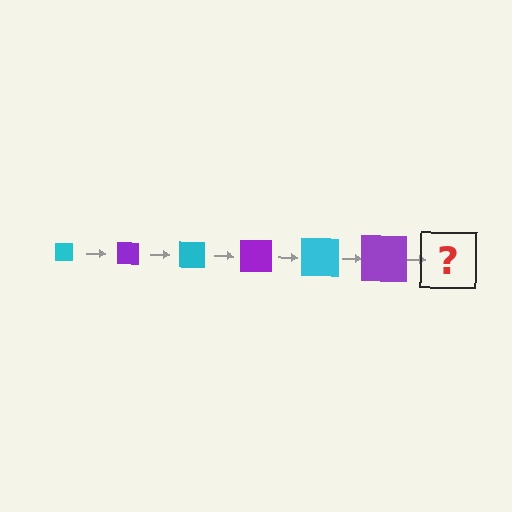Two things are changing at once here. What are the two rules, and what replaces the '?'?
The two rules are that the square grows larger each step and the color cycles through cyan and purple. The '?' should be a cyan square, larger than the previous one.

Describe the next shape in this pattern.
It should be a cyan square, larger than the previous one.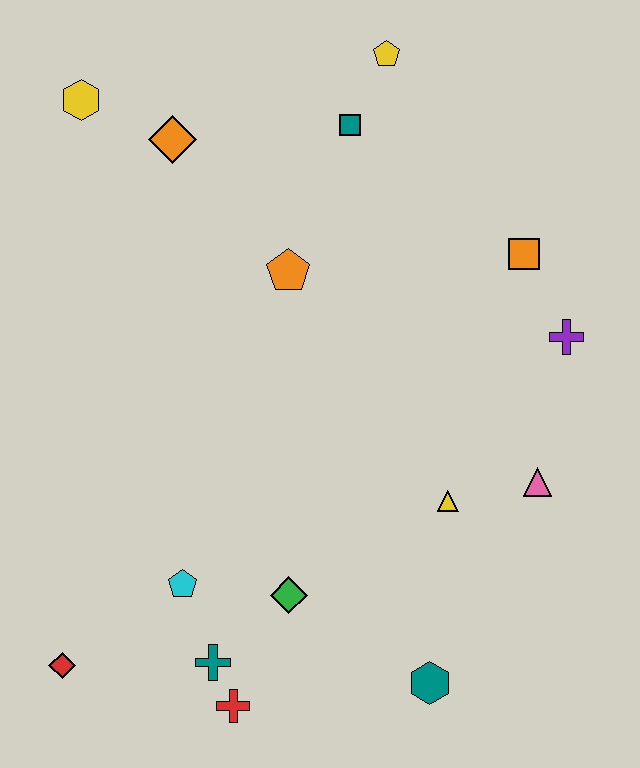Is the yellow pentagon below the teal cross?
No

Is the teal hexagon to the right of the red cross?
Yes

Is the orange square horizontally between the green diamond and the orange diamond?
No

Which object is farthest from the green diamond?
The yellow pentagon is farthest from the green diamond.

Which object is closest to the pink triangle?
The yellow triangle is closest to the pink triangle.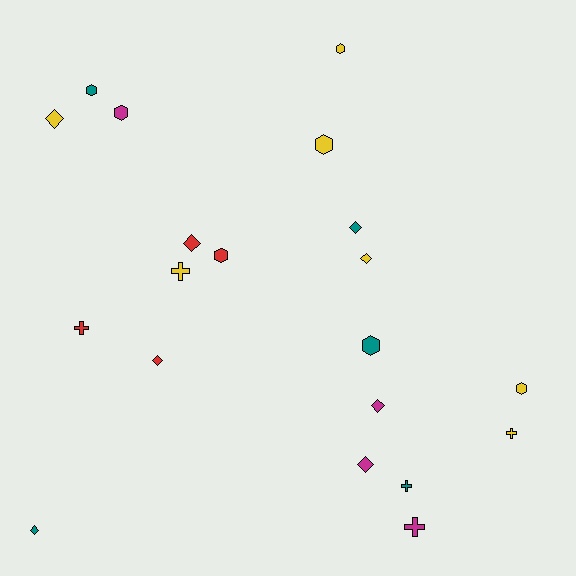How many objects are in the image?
There are 20 objects.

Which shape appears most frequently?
Diamond, with 8 objects.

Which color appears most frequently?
Yellow, with 7 objects.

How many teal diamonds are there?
There are 2 teal diamonds.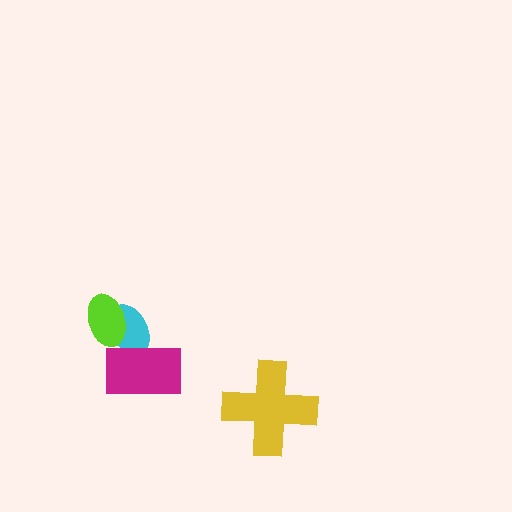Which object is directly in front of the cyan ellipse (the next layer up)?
The lime ellipse is directly in front of the cyan ellipse.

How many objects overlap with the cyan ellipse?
2 objects overlap with the cyan ellipse.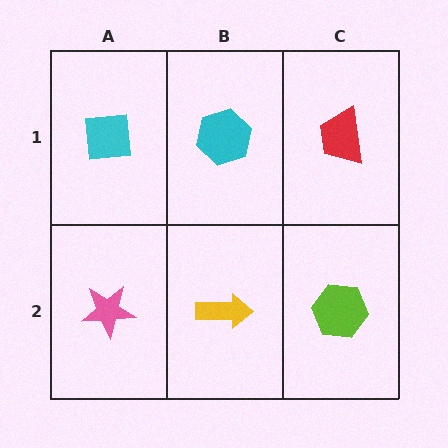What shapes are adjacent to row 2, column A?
A cyan square (row 1, column A), a yellow arrow (row 2, column B).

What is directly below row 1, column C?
A lime hexagon.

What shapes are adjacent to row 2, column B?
A cyan hexagon (row 1, column B), a pink star (row 2, column A), a lime hexagon (row 2, column C).